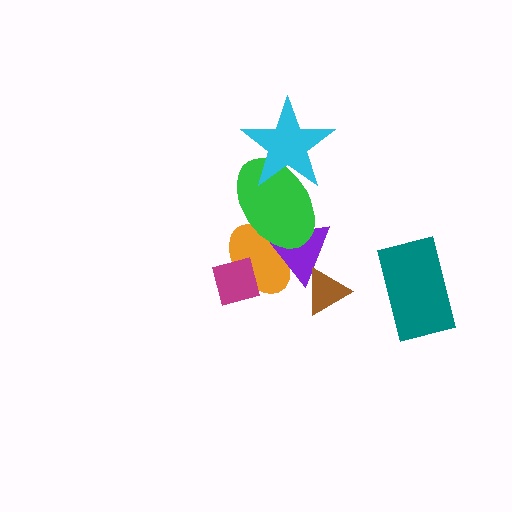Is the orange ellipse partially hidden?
Yes, it is partially covered by another shape.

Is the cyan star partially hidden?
No, no other shape covers it.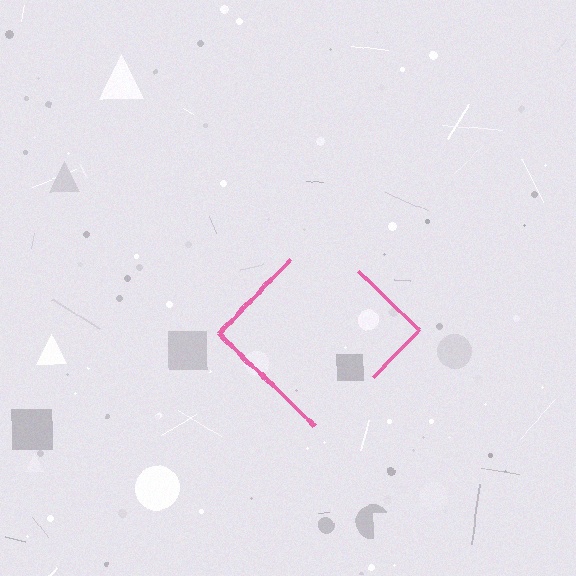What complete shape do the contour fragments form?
The contour fragments form a diamond.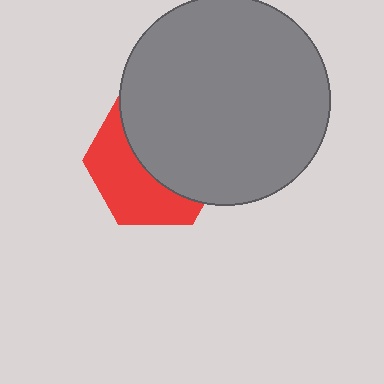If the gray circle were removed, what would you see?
You would see the complete red hexagon.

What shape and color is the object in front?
The object in front is a gray circle.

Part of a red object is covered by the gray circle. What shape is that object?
It is a hexagon.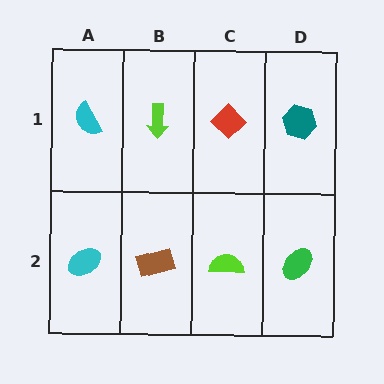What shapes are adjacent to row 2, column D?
A teal hexagon (row 1, column D), a lime semicircle (row 2, column C).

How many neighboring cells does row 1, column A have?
2.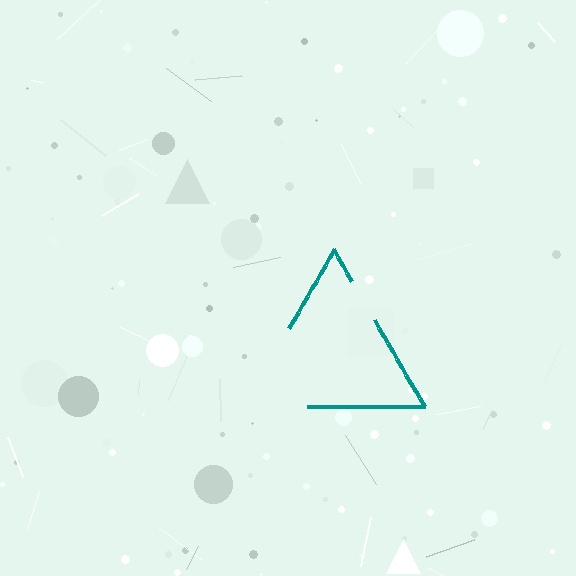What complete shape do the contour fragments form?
The contour fragments form a triangle.